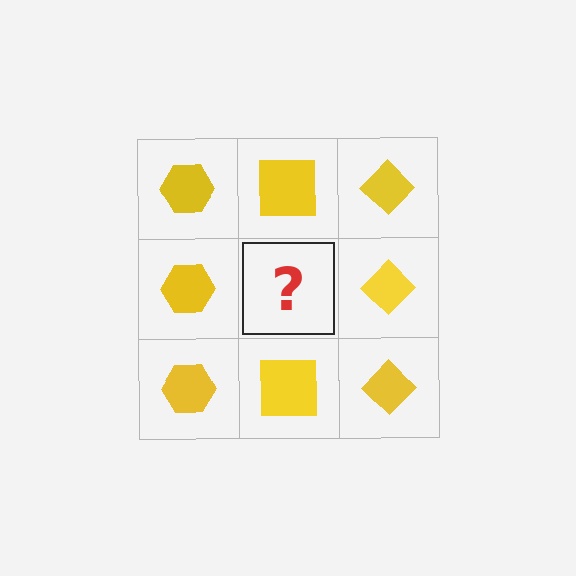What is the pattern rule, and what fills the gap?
The rule is that each column has a consistent shape. The gap should be filled with a yellow square.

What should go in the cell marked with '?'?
The missing cell should contain a yellow square.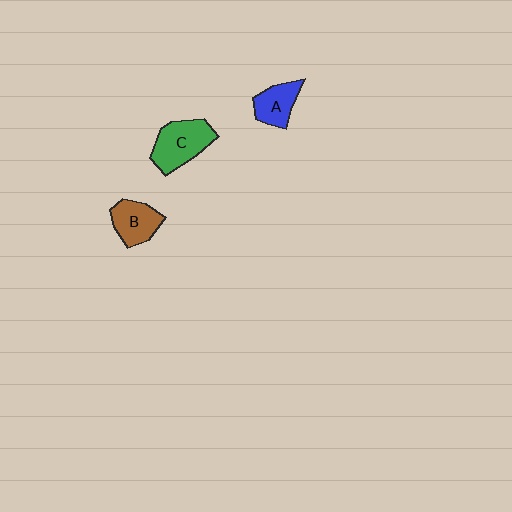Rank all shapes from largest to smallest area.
From largest to smallest: C (green), B (brown), A (blue).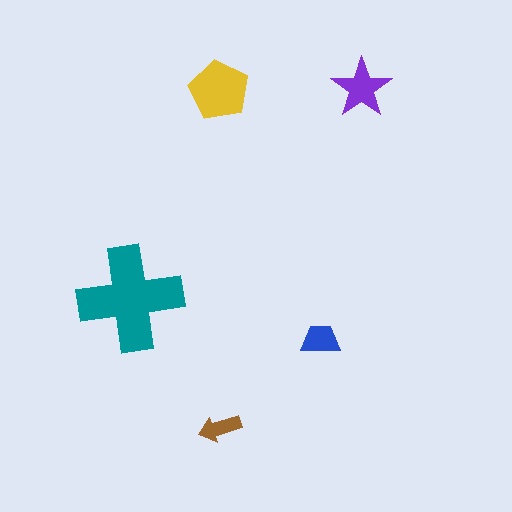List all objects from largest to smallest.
The teal cross, the yellow pentagon, the purple star, the blue trapezoid, the brown arrow.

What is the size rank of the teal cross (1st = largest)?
1st.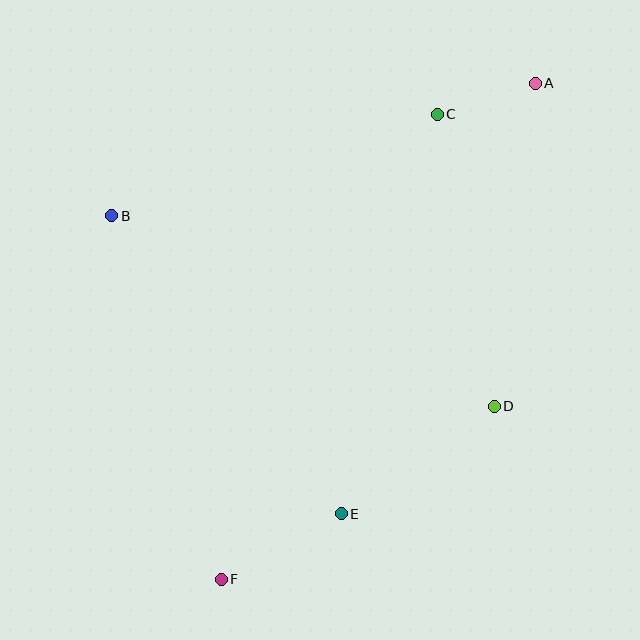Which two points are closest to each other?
Points A and C are closest to each other.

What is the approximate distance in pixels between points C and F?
The distance between C and F is approximately 512 pixels.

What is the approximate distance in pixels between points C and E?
The distance between C and E is approximately 411 pixels.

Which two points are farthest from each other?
Points A and F are farthest from each other.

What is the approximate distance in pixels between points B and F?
The distance between B and F is approximately 379 pixels.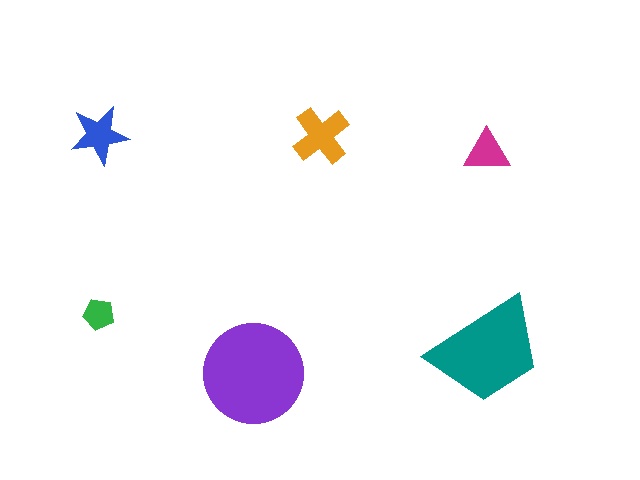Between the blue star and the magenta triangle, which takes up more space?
The blue star.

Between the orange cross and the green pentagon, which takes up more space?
The orange cross.